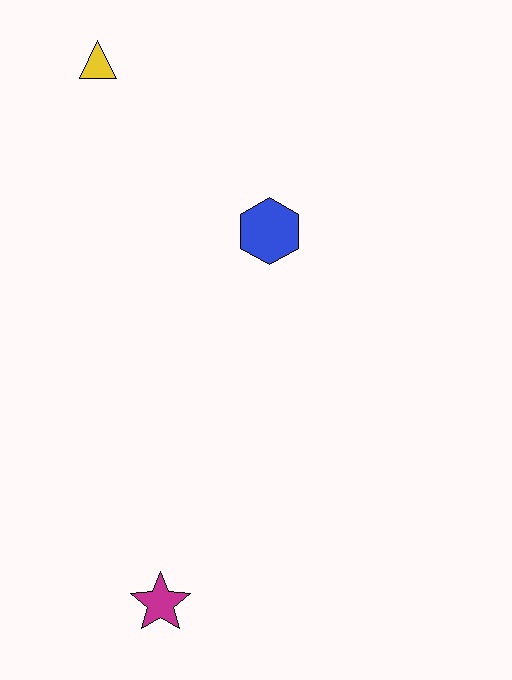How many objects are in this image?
There are 3 objects.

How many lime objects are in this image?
There are no lime objects.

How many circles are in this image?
There are no circles.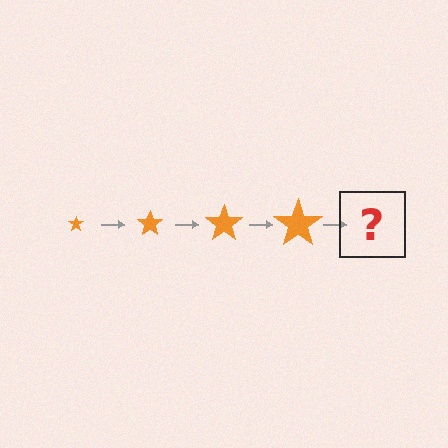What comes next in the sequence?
The next element should be an orange star, larger than the previous one.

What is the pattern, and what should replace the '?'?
The pattern is that the star gets progressively larger each step. The '?' should be an orange star, larger than the previous one.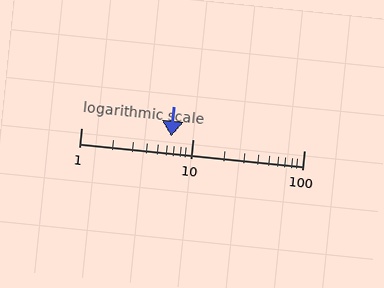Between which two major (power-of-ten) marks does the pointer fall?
The pointer is between 1 and 10.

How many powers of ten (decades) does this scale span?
The scale spans 2 decades, from 1 to 100.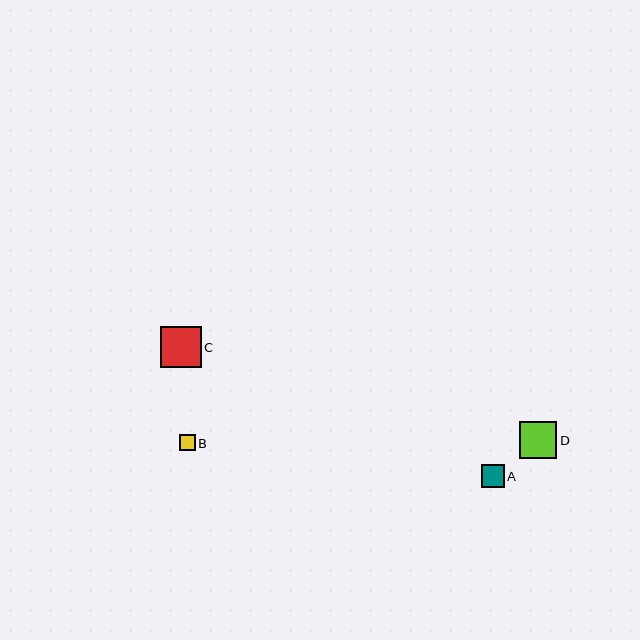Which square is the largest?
Square C is the largest with a size of approximately 41 pixels.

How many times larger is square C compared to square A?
Square C is approximately 1.8 times the size of square A.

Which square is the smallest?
Square B is the smallest with a size of approximately 16 pixels.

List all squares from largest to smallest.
From largest to smallest: C, D, A, B.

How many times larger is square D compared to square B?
Square D is approximately 2.4 times the size of square B.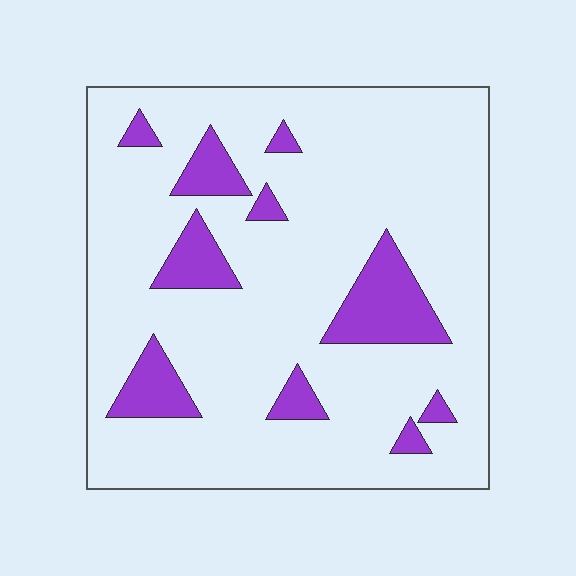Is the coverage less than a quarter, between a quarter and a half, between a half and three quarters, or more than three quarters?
Less than a quarter.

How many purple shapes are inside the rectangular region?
10.